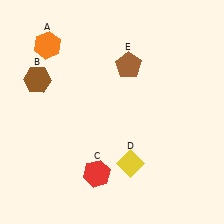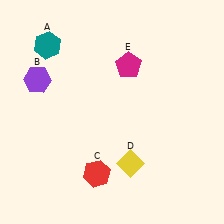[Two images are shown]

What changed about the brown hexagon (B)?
In Image 1, B is brown. In Image 2, it changed to purple.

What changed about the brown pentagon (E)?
In Image 1, E is brown. In Image 2, it changed to magenta.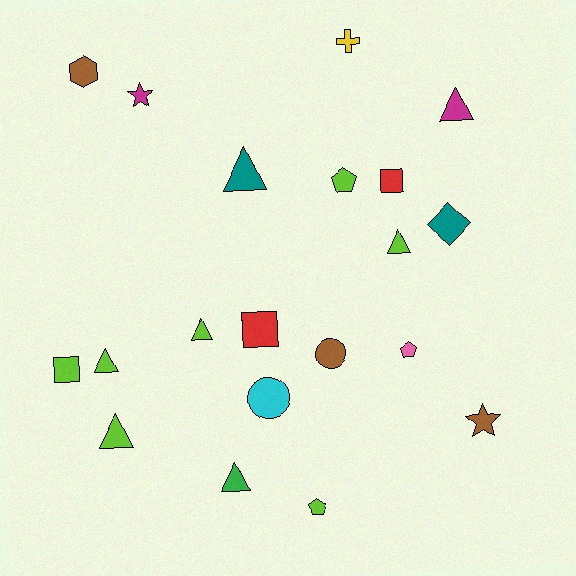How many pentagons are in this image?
There are 3 pentagons.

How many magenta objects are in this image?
There are 2 magenta objects.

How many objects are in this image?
There are 20 objects.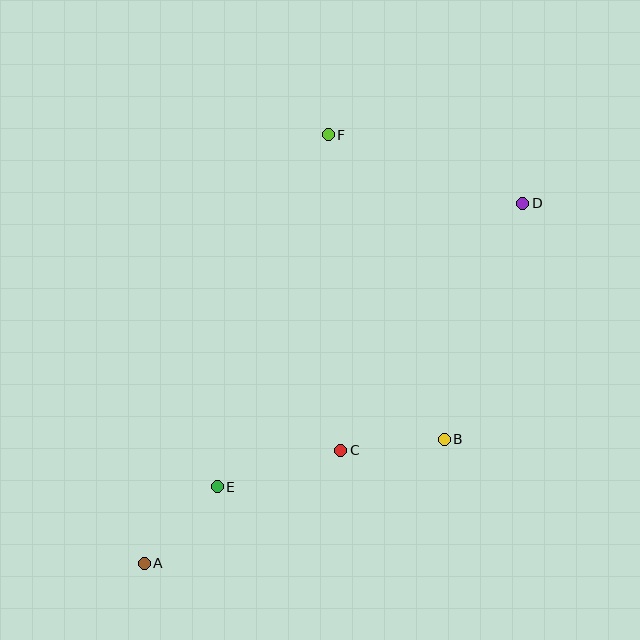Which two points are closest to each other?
Points B and C are closest to each other.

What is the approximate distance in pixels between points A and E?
The distance between A and E is approximately 106 pixels.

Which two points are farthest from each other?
Points A and D are farthest from each other.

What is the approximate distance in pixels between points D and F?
The distance between D and F is approximately 206 pixels.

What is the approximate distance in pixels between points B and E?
The distance between B and E is approximately 232 pixels.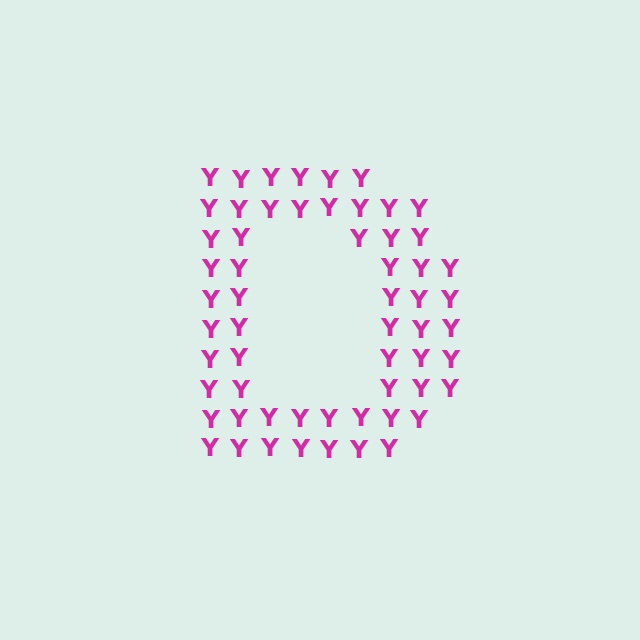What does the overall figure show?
The overall figure shows the letter D.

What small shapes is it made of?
It is made of small letter Y's.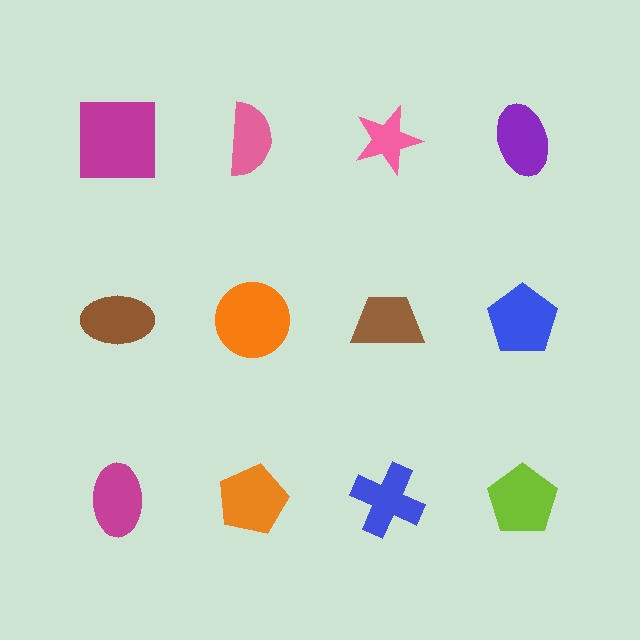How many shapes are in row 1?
4 shapes.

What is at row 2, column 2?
An orange circle.